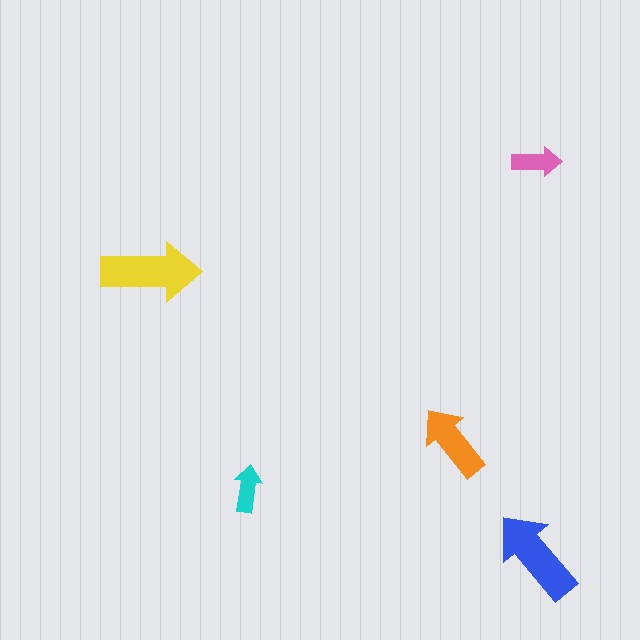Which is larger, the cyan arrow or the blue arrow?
The blue one.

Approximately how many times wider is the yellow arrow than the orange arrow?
About 1.5 times wider.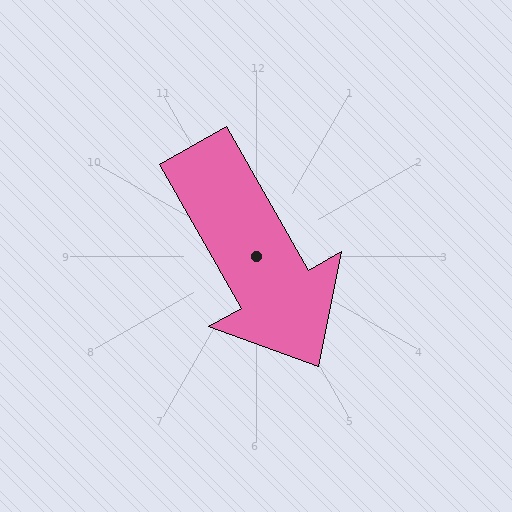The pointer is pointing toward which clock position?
Roughly 5 o'clock.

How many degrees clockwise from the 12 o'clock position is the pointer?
Approximately 150 degrees.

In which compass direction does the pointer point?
Southeast.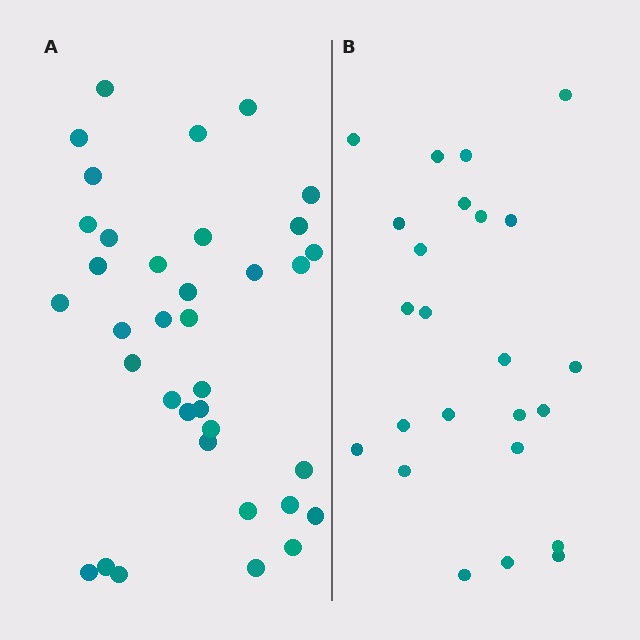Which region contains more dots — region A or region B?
Region A (the left region) has more dots.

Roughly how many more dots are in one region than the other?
Region A has roughly 12 or so more dots than region B.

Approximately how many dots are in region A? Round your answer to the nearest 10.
About 40 dots. (The exact count is 36, which rounds to 40.)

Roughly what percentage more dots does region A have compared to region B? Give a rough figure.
About 50% more.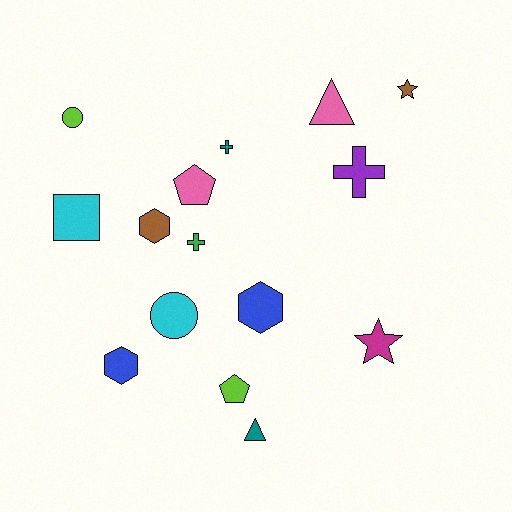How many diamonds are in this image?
There are no diamonds.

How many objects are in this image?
There are 15 objects.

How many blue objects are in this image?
There are 2 blue objects.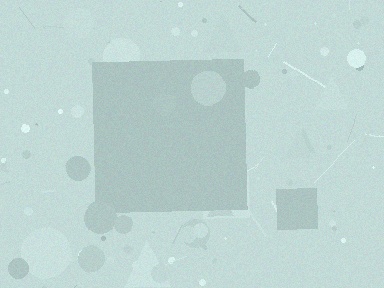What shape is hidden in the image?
A square is hidden in the image.